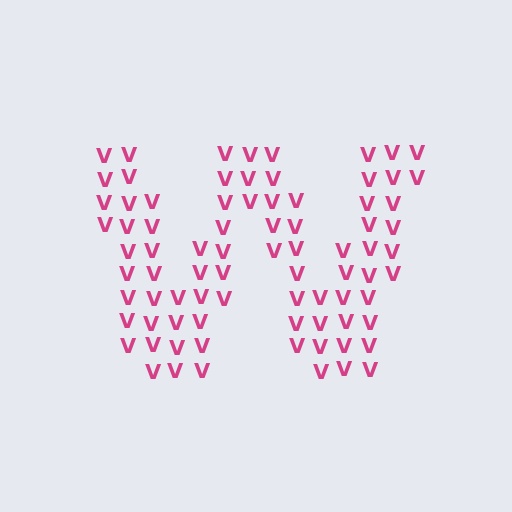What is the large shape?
The large shape is the letter W.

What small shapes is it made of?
It is made of small letter V's.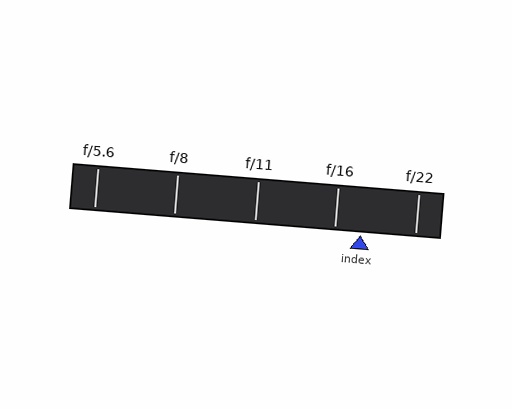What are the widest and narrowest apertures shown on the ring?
The widest aperture shown is f/5.6 and the narrowest is f/22.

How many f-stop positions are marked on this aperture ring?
There are 5 f-stop positions marked.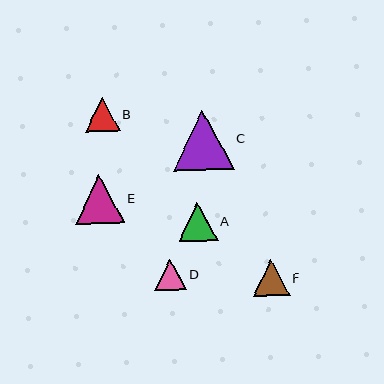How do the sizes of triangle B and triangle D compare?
Triangle B and triangle D are approximately the same size.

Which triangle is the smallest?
Triangle D is the smallest with a size of approximately 32 pixels.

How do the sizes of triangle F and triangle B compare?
Triangle F and triangle B are approximately the same size.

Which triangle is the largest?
Triangle C is the largest with a size of approximately 61 pixels.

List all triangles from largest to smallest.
From largest to smallest: C, E, A, F, B, D.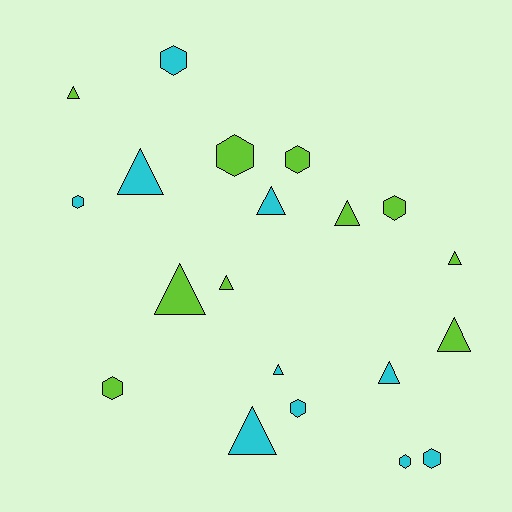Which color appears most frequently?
Cyan, with 10 objects.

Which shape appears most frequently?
Triangle, with 11 objects.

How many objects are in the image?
There are 20 objects.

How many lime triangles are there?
There are 6 lime triangles.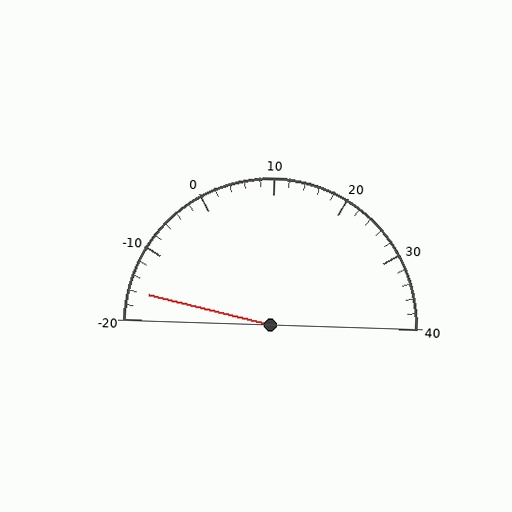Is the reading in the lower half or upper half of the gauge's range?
The reading is in the lower half of the range (-20 to 40).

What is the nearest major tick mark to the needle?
The nearest major tick mark is -20.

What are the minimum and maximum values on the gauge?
The gauge ranges from -20 to 40.